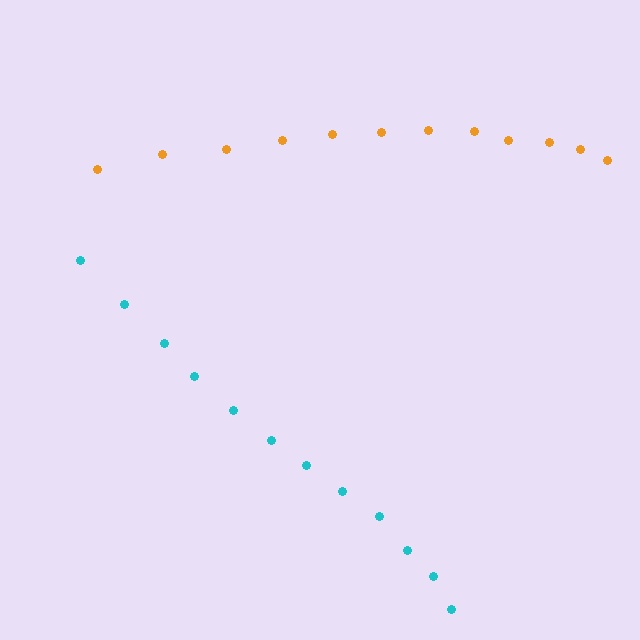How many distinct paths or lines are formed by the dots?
There are 2 distinct paths.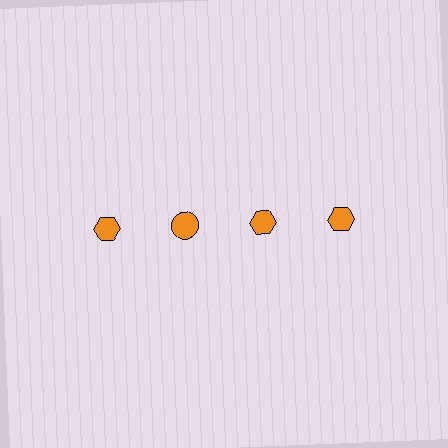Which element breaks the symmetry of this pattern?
The orange circle in the top row, second from left column breaks the symmetry. All other shapes are orange hexagons.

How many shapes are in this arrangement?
There are 4 shapes arranged in a grid pattern.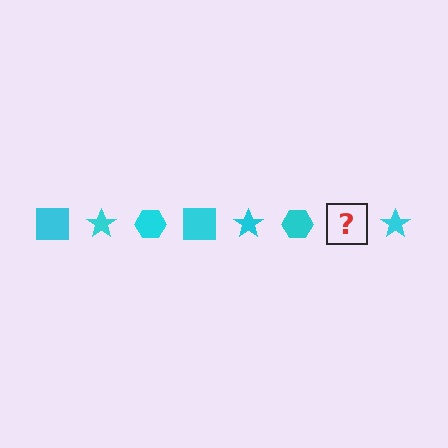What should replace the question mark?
The question mark should be replaced with a cyan square.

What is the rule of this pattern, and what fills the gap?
The rule is that the pattern cycles through square, star, hexagon shapes in cyan. The gap should be filled with a cyan square.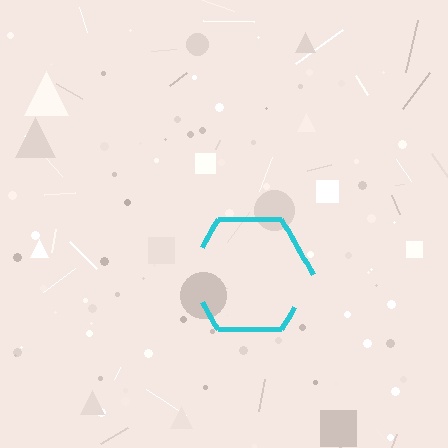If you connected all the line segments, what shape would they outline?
They would outline a hexagon.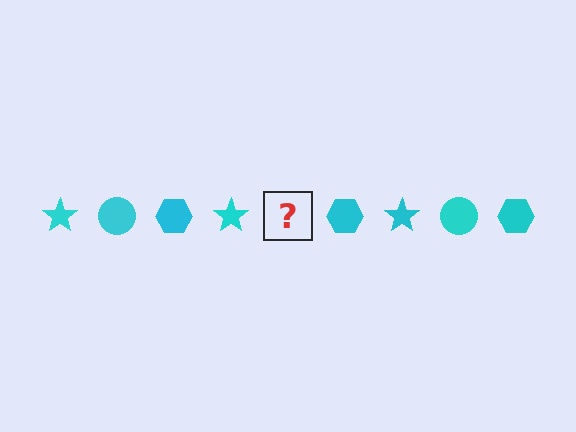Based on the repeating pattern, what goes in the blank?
The blank should be a cyan circle.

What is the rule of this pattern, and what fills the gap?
The rule is that the pattern cycles through star, circle, hexagon shapes in cyan. The gap should be filled with a cyan circle.